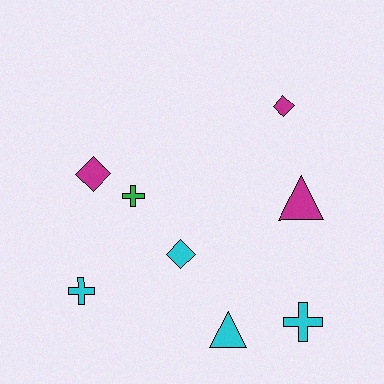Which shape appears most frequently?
Cross, with 3 objects.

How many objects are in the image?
There are 8 objects.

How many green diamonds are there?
There are no green diamonds.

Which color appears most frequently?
Cyan, with 4 objects.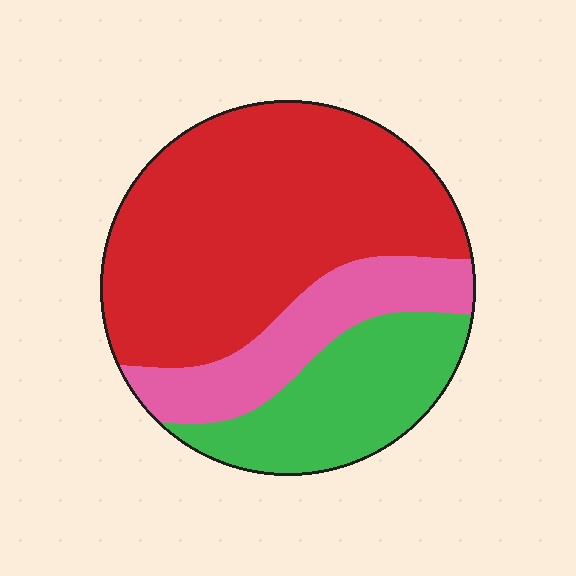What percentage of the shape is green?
Green covers around 25% of the shape.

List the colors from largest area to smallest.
From largest to smallest: red, green, pink.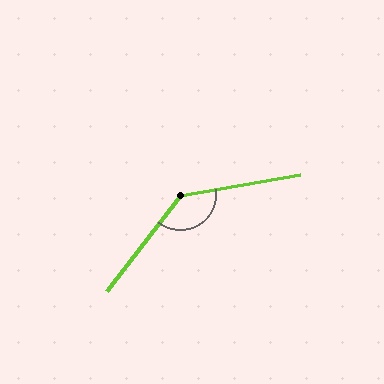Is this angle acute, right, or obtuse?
It is obtuse.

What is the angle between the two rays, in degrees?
Approximately 137 degrees.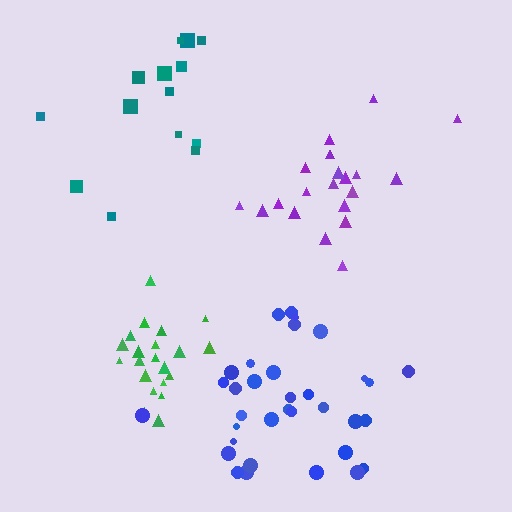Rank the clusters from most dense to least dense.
green, purple, blue, teal.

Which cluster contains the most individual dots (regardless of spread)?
Blue (34).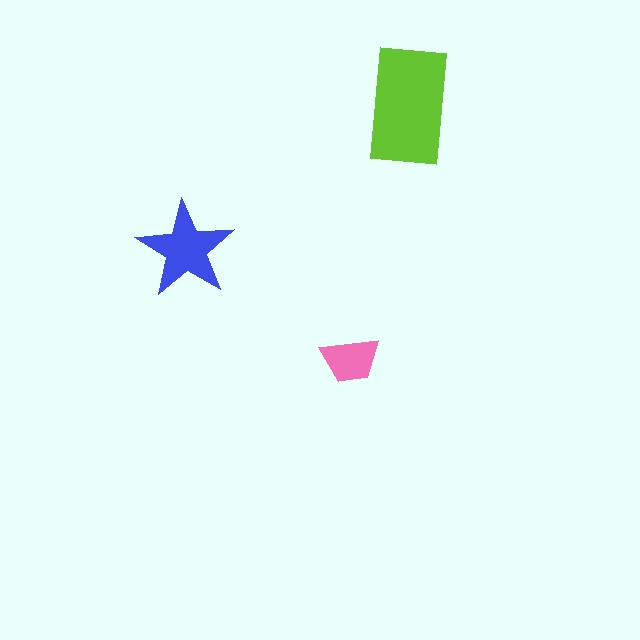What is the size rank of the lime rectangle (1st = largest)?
1st.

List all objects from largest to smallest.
The lime rectangle, the blue star, the pink trapezoid.